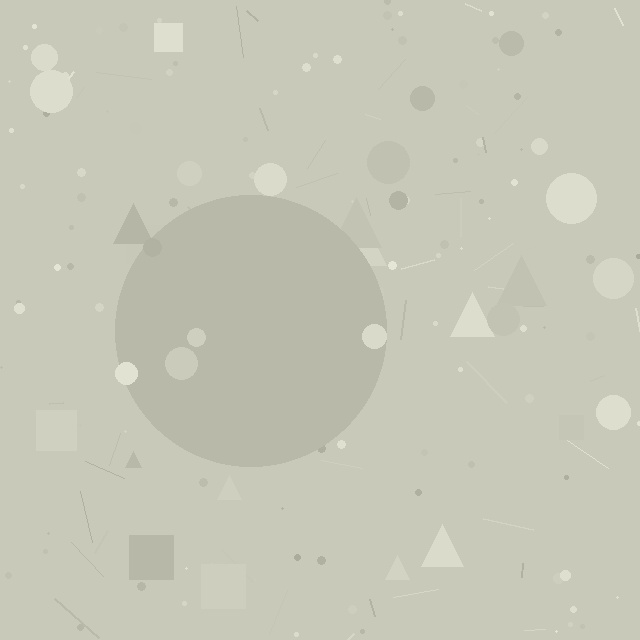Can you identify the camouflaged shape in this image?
The camouflaged shape is a circle.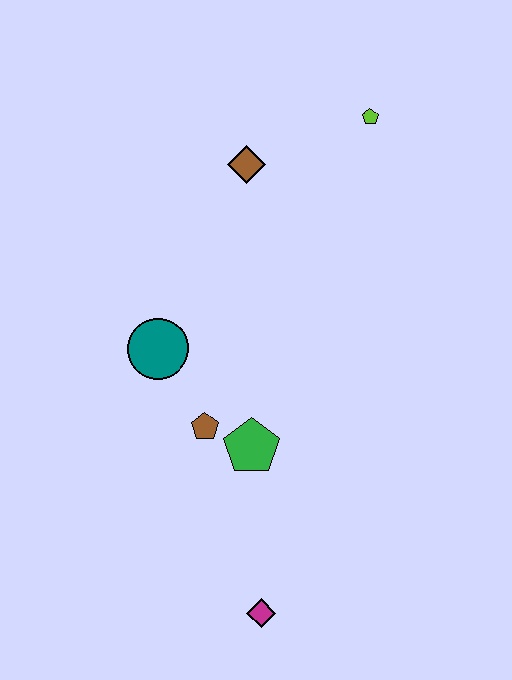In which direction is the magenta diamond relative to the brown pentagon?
The magenta diamond is below the brown pentagon.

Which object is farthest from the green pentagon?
The lime pentagon is farthest from the green pentagon.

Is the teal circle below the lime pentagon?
Yes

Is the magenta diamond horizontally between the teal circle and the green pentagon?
No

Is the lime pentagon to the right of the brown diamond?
Yes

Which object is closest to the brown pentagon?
The green pentagon is closest to the brown pentagon.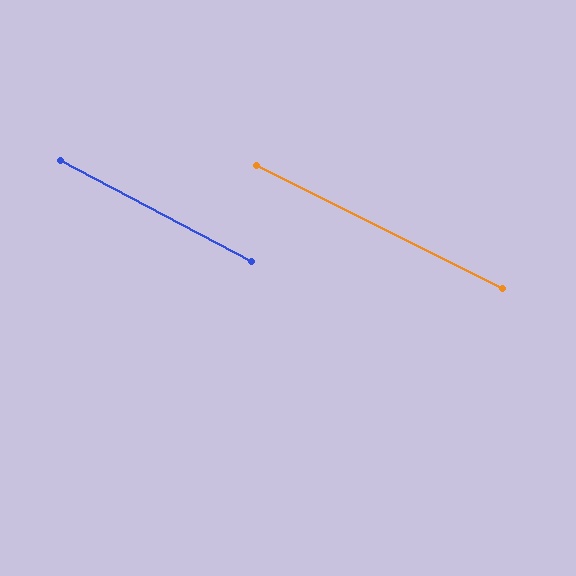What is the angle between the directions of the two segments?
Approximately 1 degree.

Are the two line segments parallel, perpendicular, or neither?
Parallel — their directions differ by only 1.0°.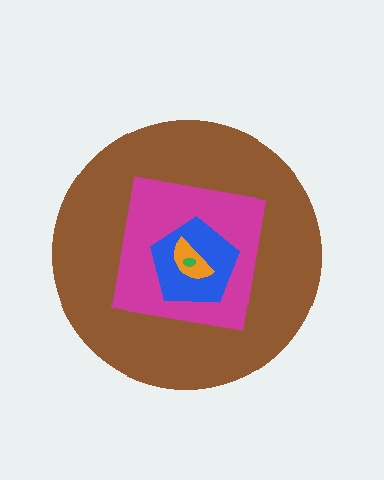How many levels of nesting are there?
5.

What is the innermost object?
The green ellipse.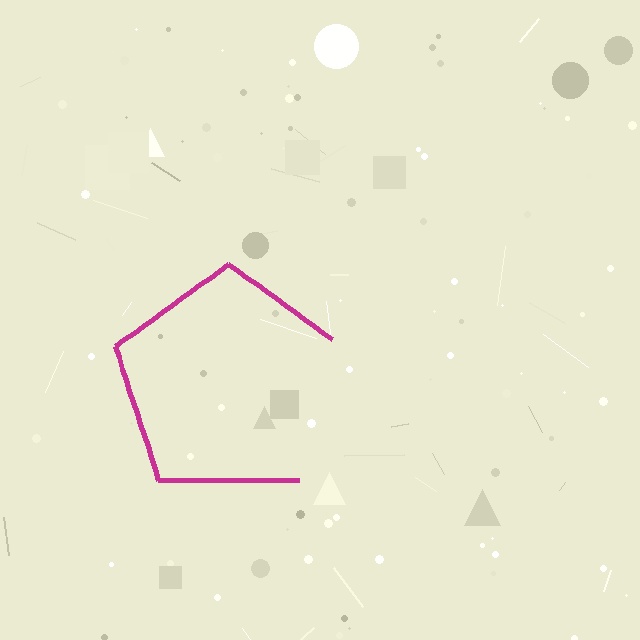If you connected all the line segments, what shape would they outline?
They would outline a pentagon.